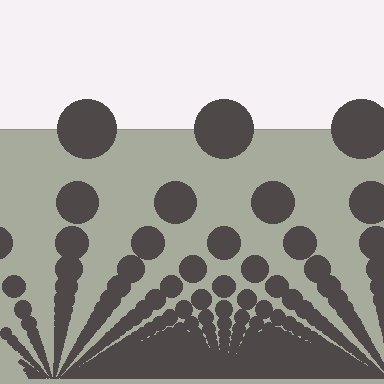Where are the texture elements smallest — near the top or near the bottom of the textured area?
Near the bottom.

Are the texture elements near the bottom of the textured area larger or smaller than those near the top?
Smaller. The gradient is inverted — elements near the bottom are smaller and denser.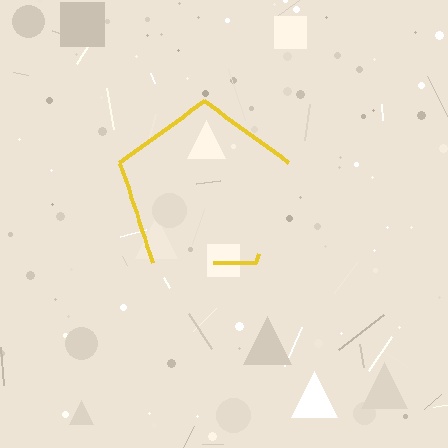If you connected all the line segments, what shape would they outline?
They would outline a pentagon.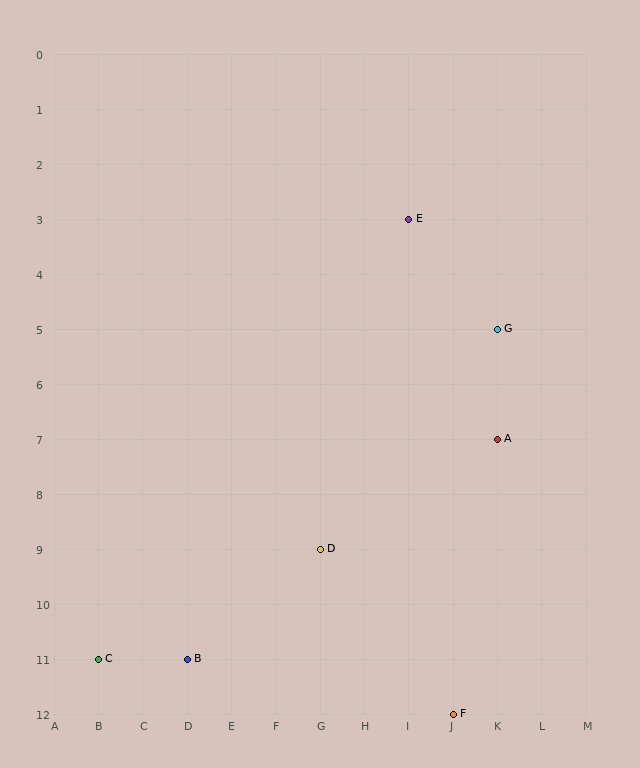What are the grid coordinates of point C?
Point C is at grid coordinates (B, 11).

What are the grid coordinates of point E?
Point E is at grid coordinates (I, 3).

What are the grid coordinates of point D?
Point D is at grid coordinates (G, 9).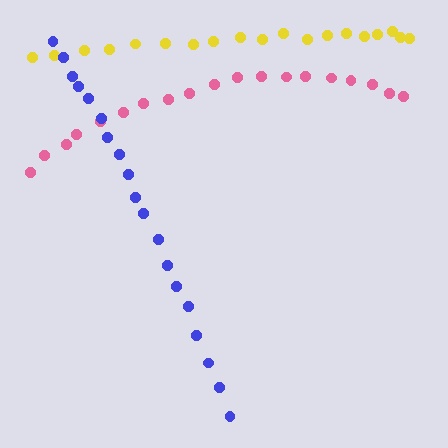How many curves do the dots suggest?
There are 3 distinct paths.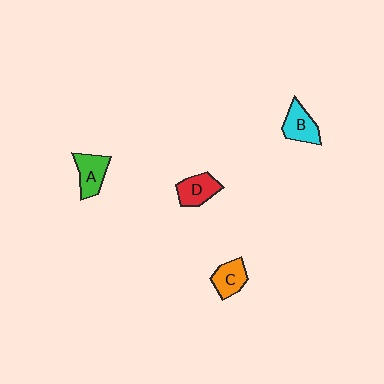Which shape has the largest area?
Shape A (green).